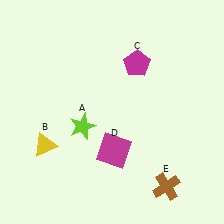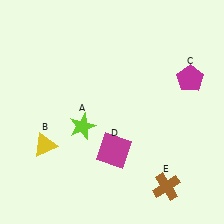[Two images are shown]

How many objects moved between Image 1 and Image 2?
1 object moved between the two images.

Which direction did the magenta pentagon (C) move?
The magenta pentagon (C) moved right.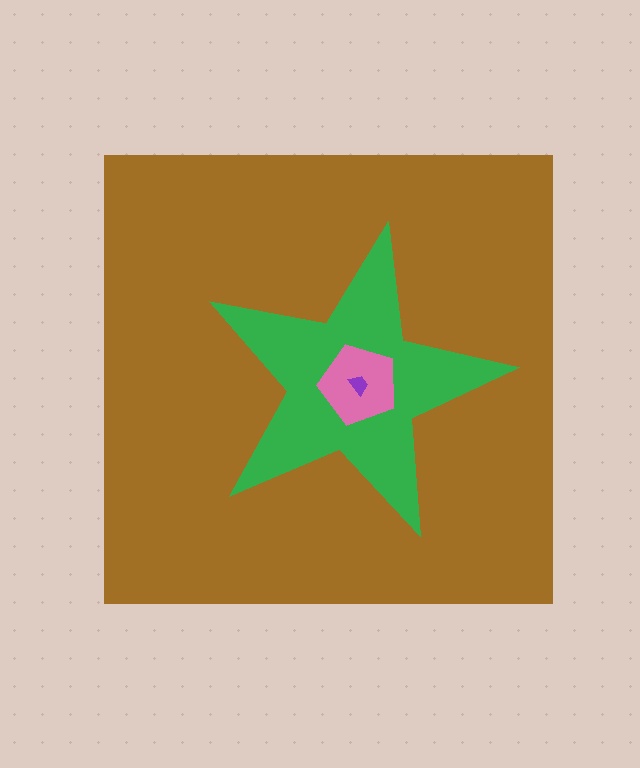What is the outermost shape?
The brown square.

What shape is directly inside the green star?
The pink pentagon.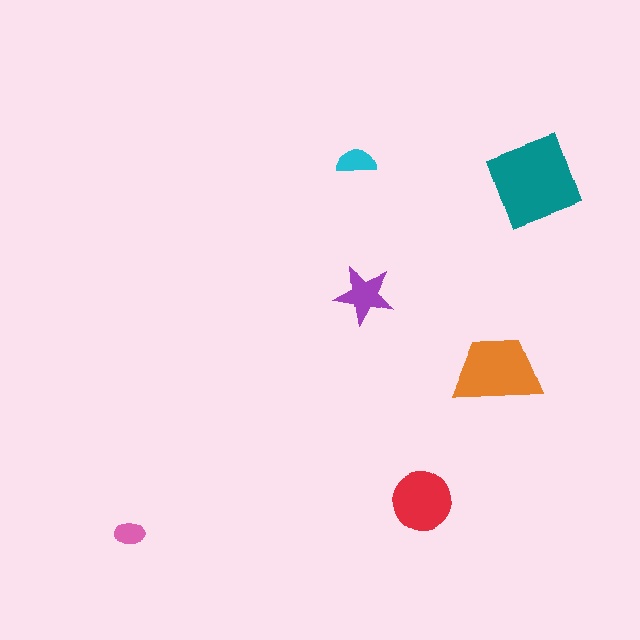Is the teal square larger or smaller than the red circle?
Larger.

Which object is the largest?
The teal square.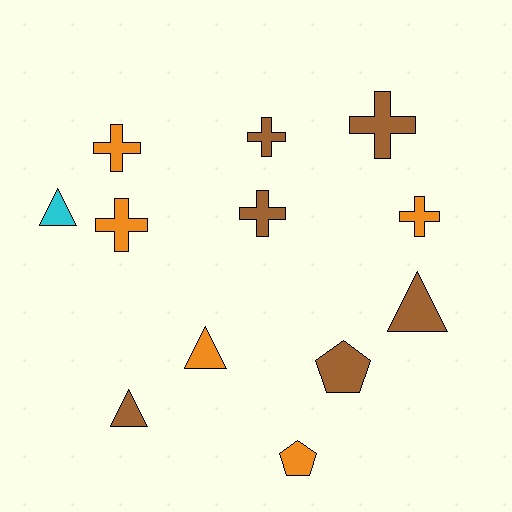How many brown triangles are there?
There are 2 brown triangles.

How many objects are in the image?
There are 12 objects.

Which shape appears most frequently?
Cross, with 6 objects.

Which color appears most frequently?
Brown, with 6 objects.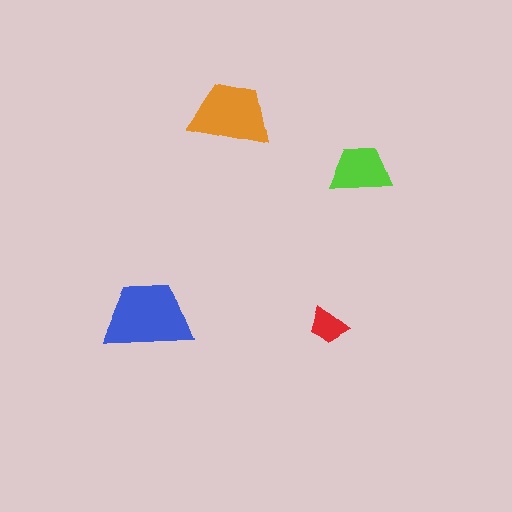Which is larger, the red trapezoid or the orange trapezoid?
The orange one.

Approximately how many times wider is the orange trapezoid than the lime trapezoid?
About 1.5 times wider.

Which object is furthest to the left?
The blue trapezoid is leftmost.